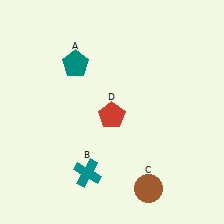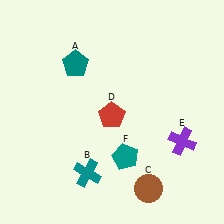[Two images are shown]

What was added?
A purple cross (E), a teal pentagon (F) were added in Image 2.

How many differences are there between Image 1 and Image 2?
There are 2 differences between the two images.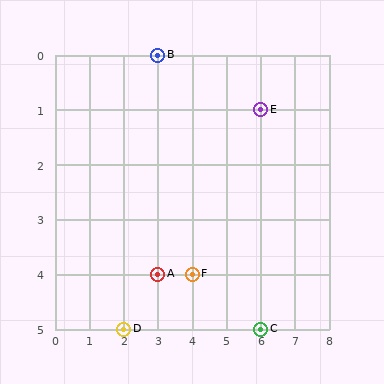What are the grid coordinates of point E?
Point E is at grid coordinates (6, 1).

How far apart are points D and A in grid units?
Points D and A are 1 column and 1 row apart (about 1.4 grid units diagonally).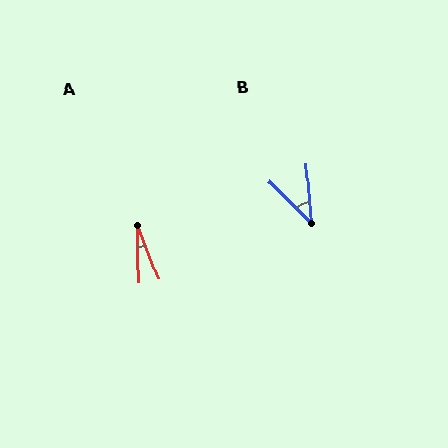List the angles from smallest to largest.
A (21°), B (41°).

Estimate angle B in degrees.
Approximately 41 degrees.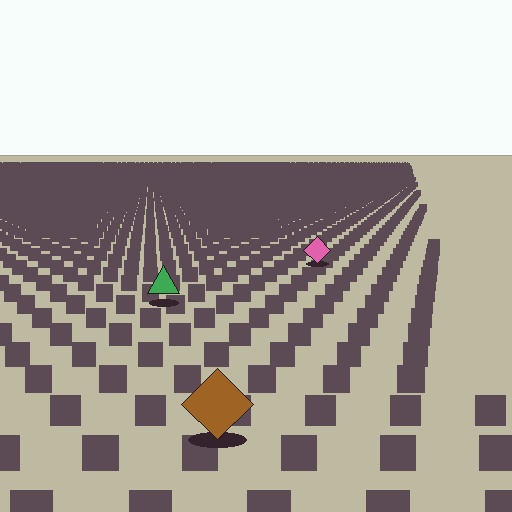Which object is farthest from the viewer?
The pink diamond is farthest from the viewer. It appears smaller and the ground texture around it is denser.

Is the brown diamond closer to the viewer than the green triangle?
Yes. The brown diamond is closer — you can tell from the texture gradient: the ground texture is coarser near it.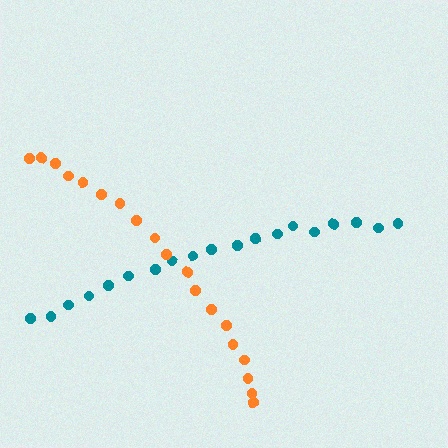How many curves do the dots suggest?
There are 2 distinct paths.